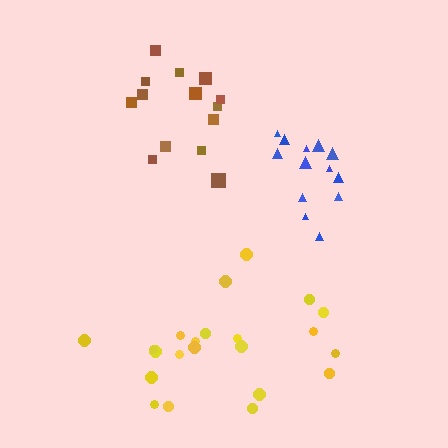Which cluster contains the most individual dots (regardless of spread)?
Yellow (22).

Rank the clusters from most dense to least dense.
brown, blue, yellow.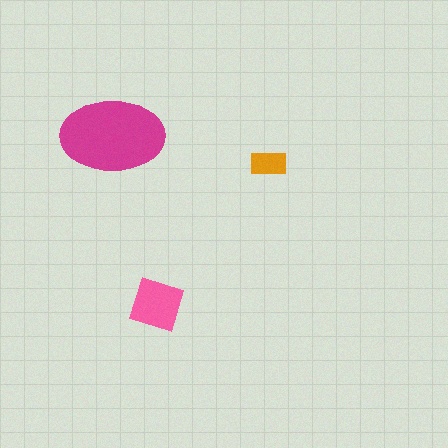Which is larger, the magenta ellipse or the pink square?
The magenta ellipse.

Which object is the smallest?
The orange rectangle.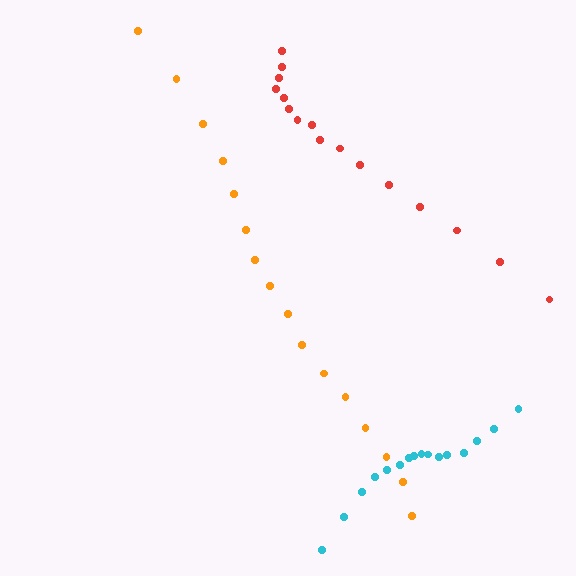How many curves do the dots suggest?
There are 3 distinct paths.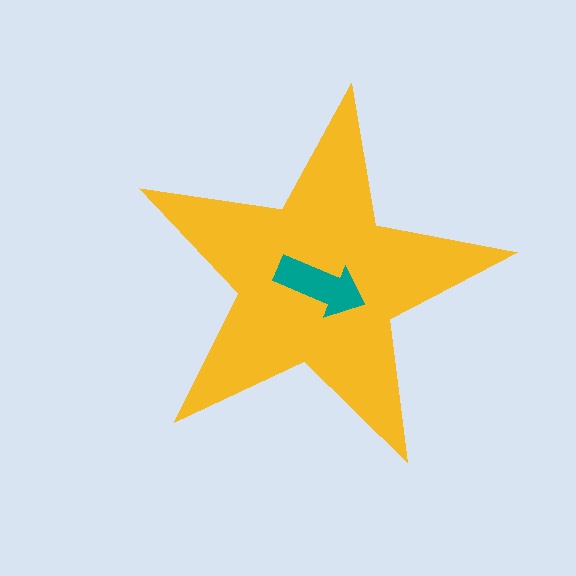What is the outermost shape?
The yellow star.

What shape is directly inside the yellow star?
The teal arrow.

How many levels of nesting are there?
2.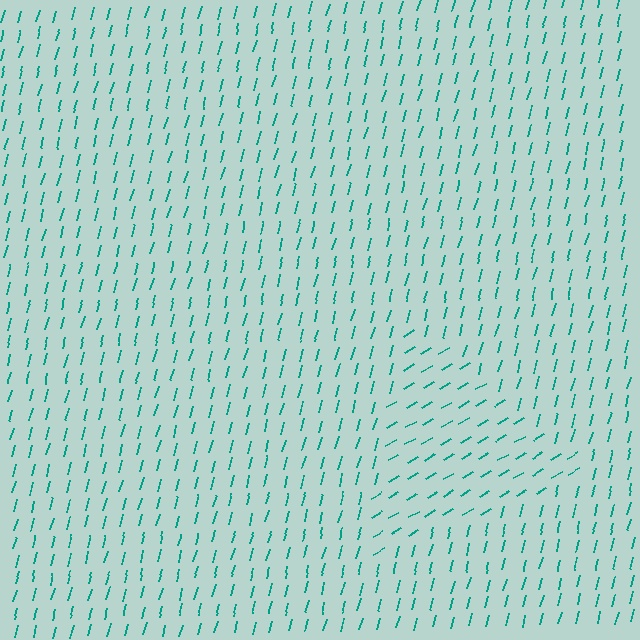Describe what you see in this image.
The image is filled with small teal line segments. A triangle region in the image has lines oriented differently from the surrounding lines, creating a visible texture boundary.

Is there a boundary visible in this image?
Yes, there is a texture boundary formed by a change in line orientation.